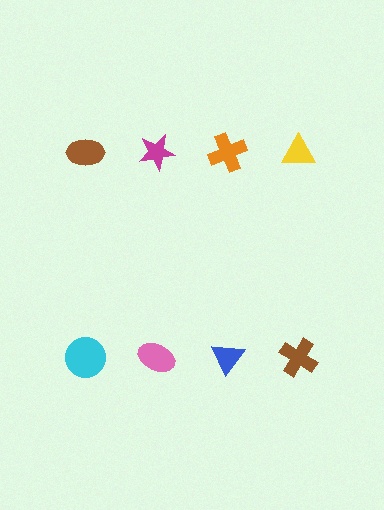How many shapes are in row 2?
4 shapes.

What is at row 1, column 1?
A brown ellipse.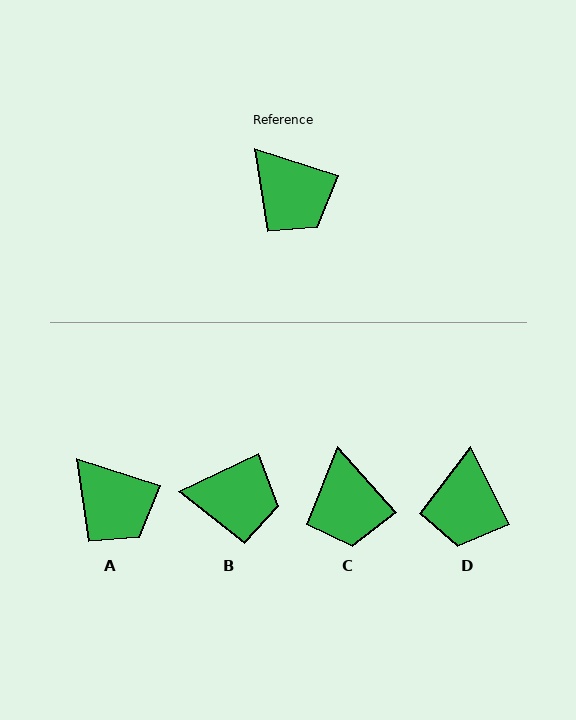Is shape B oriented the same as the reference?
No, it is off by about 43 degrees.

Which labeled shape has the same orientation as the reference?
A.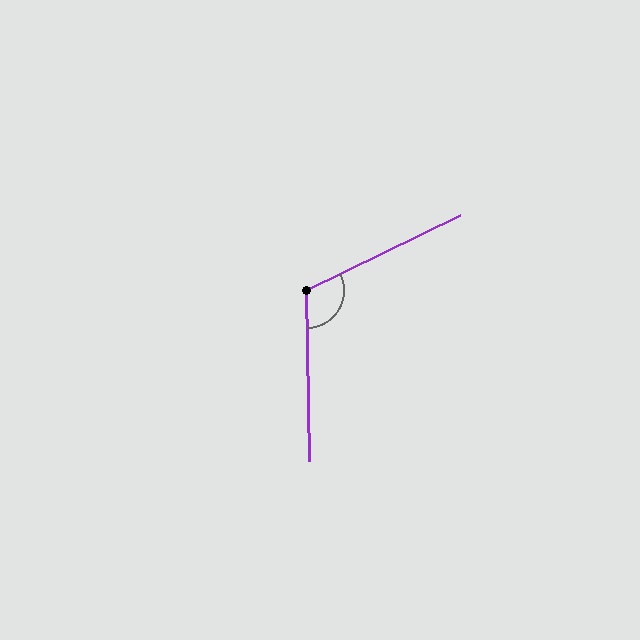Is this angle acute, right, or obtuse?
It is obtuse.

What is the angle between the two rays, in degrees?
Approximately 115 degrees.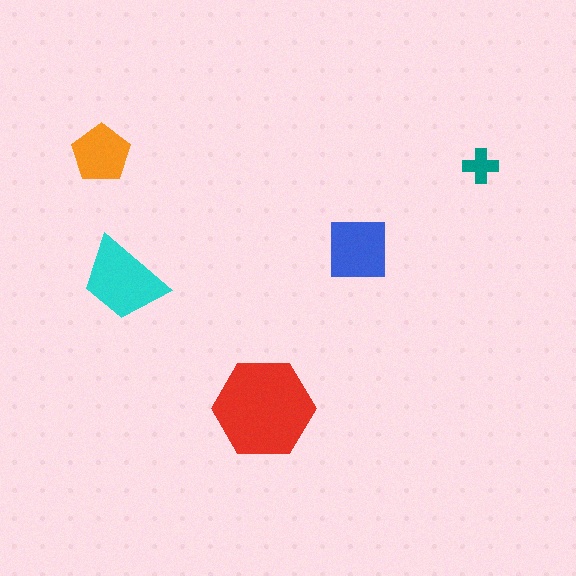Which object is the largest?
The red hexagon.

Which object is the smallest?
The teal cross.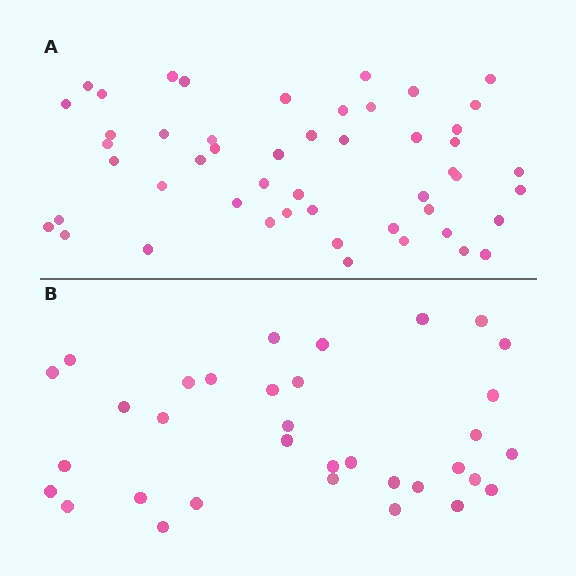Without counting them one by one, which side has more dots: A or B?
Region A (the top region) has more dots.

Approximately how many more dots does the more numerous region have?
Region A has approximately 15 more dots than region B.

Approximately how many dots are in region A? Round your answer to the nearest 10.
About 50 dots.